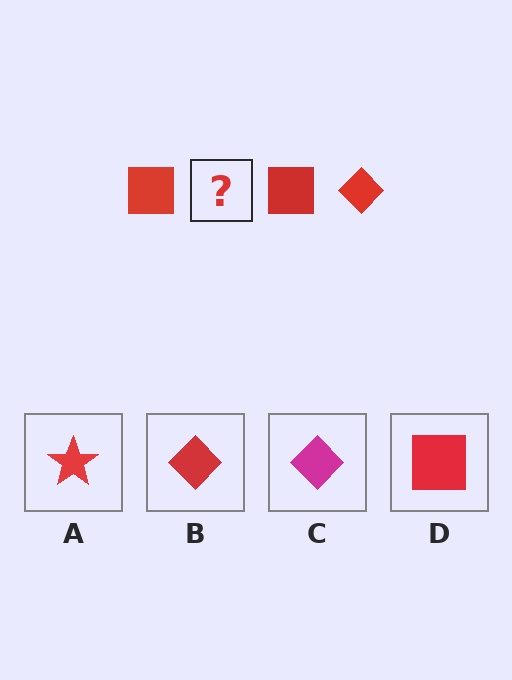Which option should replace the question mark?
Option B.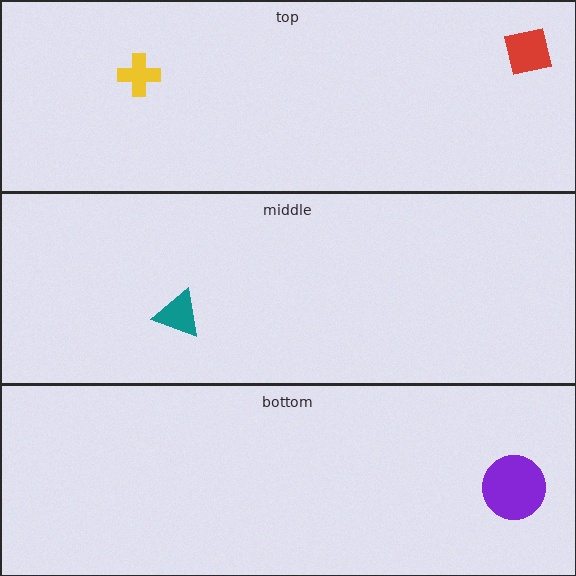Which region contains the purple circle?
The bottom region.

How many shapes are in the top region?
2.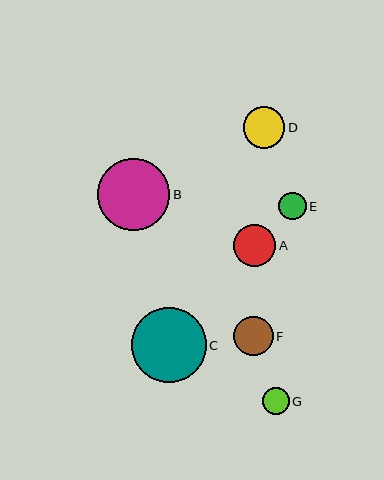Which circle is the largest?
Circle C is the largest with a size of approximately 75 pixels.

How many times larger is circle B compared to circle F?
Circle B is approximately 1.8 times the size of circle F.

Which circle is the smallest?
Circle G is the smallest with a size of approximately 27 pixels.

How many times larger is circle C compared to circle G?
Circle C is approximately 2.8 times the size of circle G.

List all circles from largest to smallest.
From largest to smallest: C, B, A, D, F, E, G.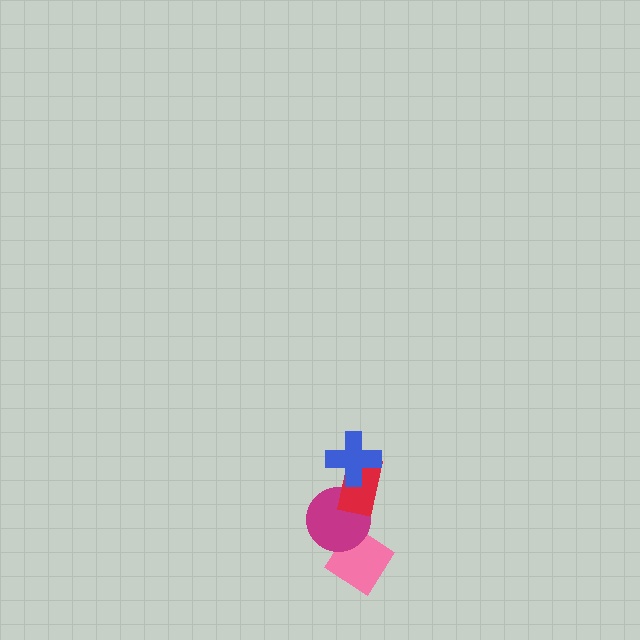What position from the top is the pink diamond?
The pink diamond is 4th from the top.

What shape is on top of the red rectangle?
The blue cross is on top of the red rectangle.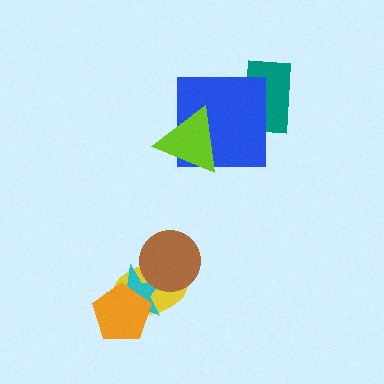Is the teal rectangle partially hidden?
Yes, it is partially covered by another shape.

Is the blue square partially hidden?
Yes, it is partially covered by another shape.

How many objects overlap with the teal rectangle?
1 object overlaps with the teal rectangle.